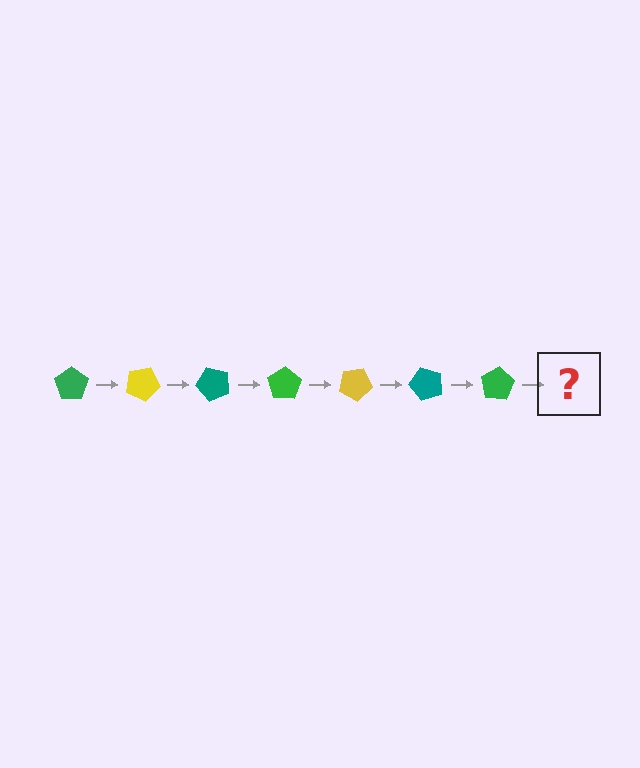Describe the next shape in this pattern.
It should be a yellow pentagon, rotated 175 degrees from the start.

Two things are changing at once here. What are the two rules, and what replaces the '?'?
The two rules are that it rotates 25 degrees each step and the color cycles through green, yellow, and teal. The '?' should be a yellow pentagon, rotated 175 degrees from the start.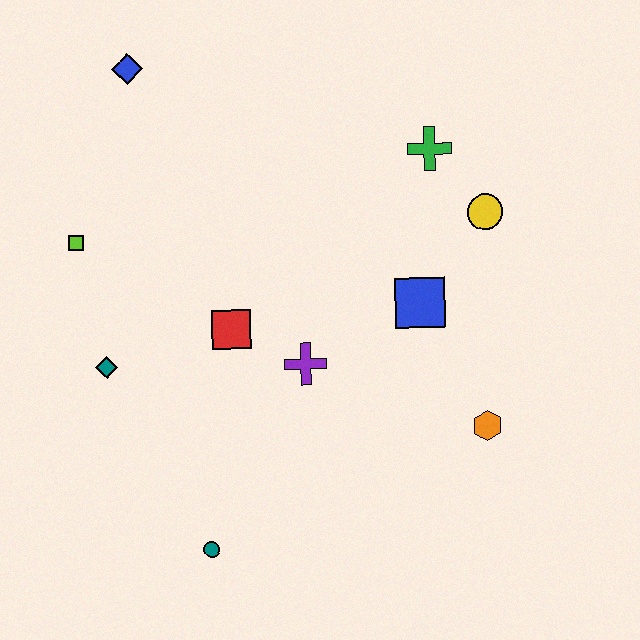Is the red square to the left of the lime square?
No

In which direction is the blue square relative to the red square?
The blue square is to the right of the red square.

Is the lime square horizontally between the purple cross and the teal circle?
No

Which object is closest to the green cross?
The yellow circle is closest to the green cross.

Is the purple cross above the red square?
No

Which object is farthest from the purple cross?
The blue diamond is farthest from the purple cross.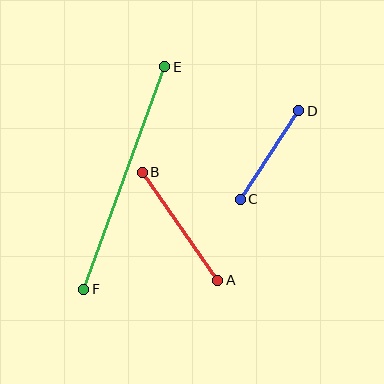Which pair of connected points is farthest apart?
Points E and F are farthest apart.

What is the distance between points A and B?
The distance is approximately 132 pixels.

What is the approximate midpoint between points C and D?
The midpoint is at approximately (270, 155) pixels.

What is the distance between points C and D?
The distance is approximately 106 pixels.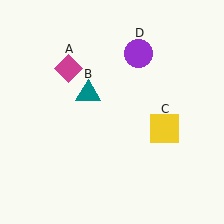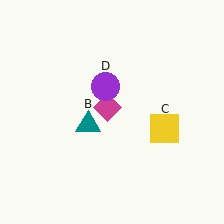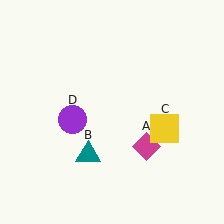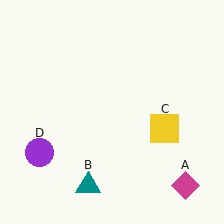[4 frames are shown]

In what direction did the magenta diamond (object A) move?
The magenta diamond (object A) moved down and to the right.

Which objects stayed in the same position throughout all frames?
Yellow square (object C) remained stationary.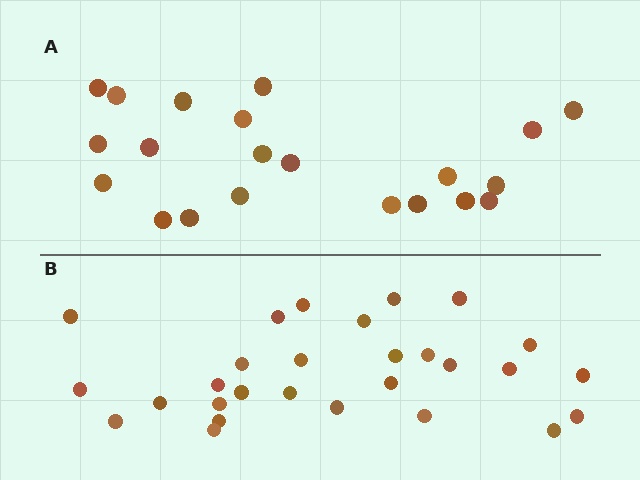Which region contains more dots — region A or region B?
Region B (the bottom region) has more dots.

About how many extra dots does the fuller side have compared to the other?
Region B has roughly 8 or so more dots than region A.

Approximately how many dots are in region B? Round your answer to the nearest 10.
About 30 dots. (The exact count is 28, which rounds to 30.)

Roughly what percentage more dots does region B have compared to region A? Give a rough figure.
About 35% more.